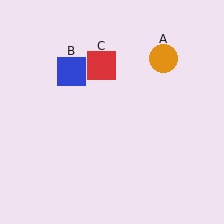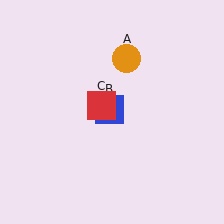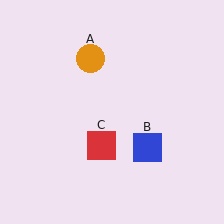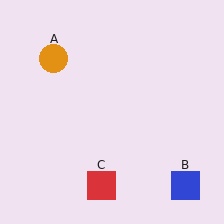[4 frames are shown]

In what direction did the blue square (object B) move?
The blue square (object B) moved down and to the right.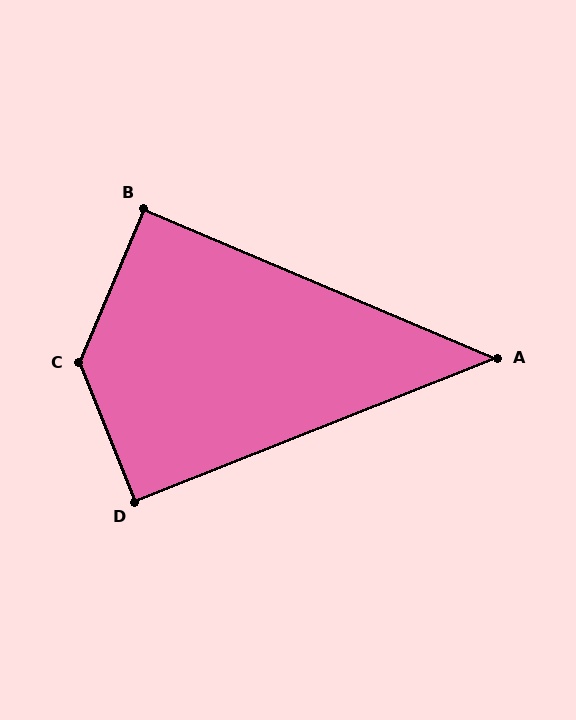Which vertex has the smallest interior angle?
A, at approximately 45 degrees.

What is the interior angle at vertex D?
Approximately 90 degrees (approximately right).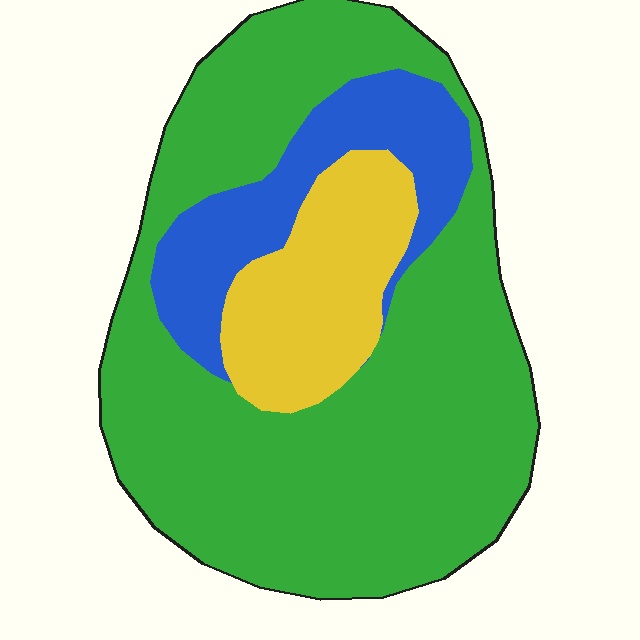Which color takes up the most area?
Green, at roughly 65%.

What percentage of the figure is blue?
Blue takes up about one sixth (1/6) of the figure.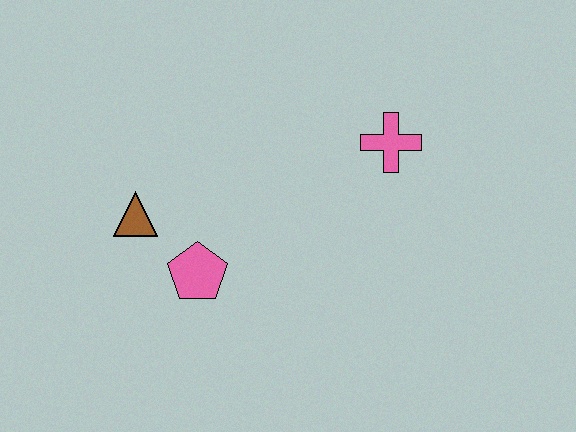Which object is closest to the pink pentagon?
The brown triangle is closest to the pink pentagon.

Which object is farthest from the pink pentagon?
The pink cross is farthest from the pink pentagon.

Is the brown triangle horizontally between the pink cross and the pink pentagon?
No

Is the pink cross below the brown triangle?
No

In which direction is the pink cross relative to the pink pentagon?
The pink cross is to the right of the pink pentagon.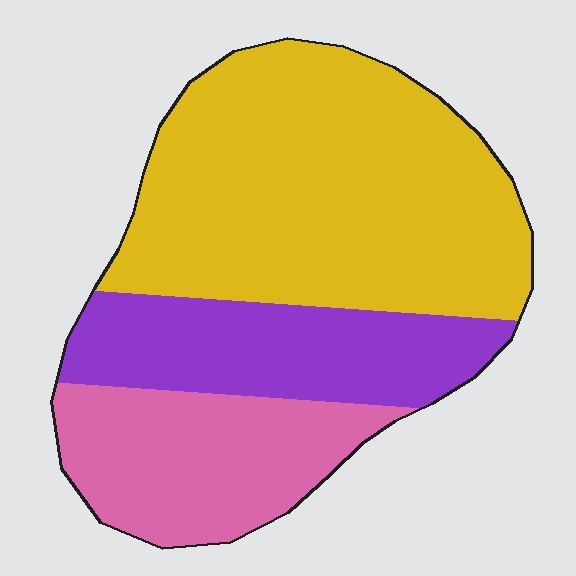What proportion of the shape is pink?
Pink covers 23% of the shape.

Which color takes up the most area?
Yellow, at roughly 55%.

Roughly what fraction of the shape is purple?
Purple takes up about one quarter (1/4) of the shape.